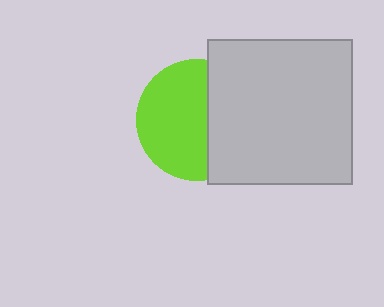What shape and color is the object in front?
The object in front is a light gray square.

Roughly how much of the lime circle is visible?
About half of it is visible (roughly 61%).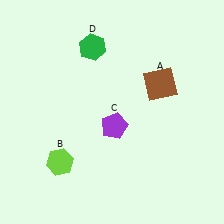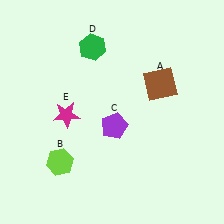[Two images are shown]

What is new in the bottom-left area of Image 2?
A magenta star (E) was added in the bottom-left area of Image 2.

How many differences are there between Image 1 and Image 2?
There is 1 difference between the two images.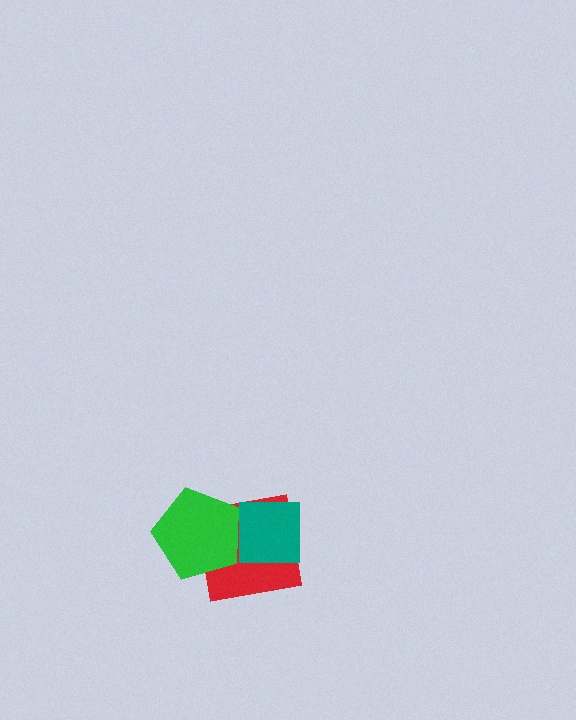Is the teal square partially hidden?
No, no other shape covers it.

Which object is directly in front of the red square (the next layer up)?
The teal square is directly in front of the red square.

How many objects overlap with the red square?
2 objects overlap with the red square.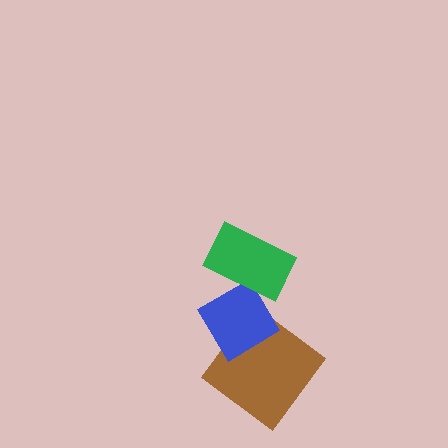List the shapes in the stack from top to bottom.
From top to bottom: the green rectangle, the blue diamond, the brown diamond.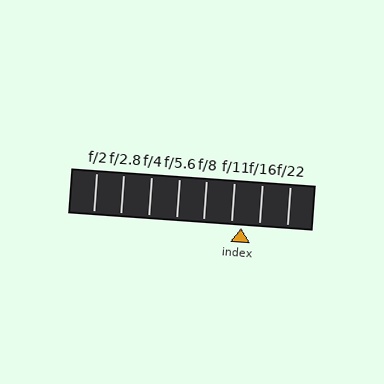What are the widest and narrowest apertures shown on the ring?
The widest aperture shown is f/2 and the narrowest is f/22.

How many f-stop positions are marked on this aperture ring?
There are 8 f-stop positions marked.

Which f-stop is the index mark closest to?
The index mark is closest to f/11.